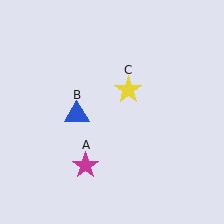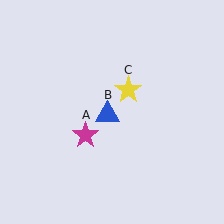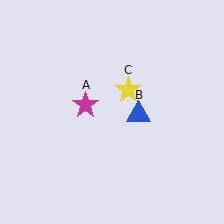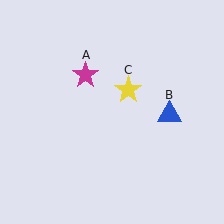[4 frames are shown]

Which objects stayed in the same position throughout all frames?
Yellow star (object C) remained stationary.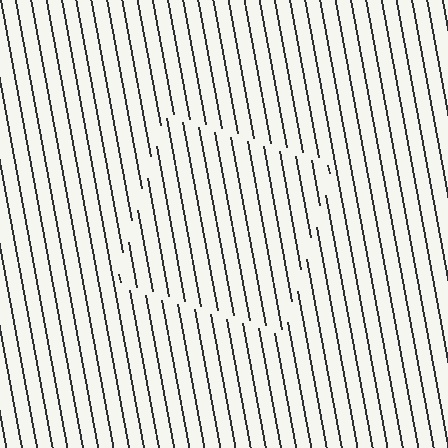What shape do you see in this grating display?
An illusory square. The interior of the shape contains the same grating, shifted by half a period — the contour is defined by the phase discontinuity where line-ends from the inner and outer gratings abut.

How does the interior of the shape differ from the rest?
The interior of the shape contains the same grating, shifted by half a period — the contour is defined by the phase discontinuity where line-ends from the inner and outer gratings abut.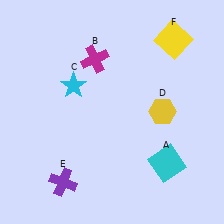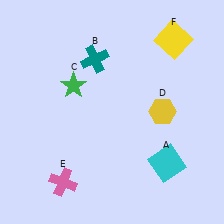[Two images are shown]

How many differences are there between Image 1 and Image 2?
There are 3 differences between the two images.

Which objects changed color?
B changed from magenta to teal. C changed from cyan to green. E changed from purple to pink.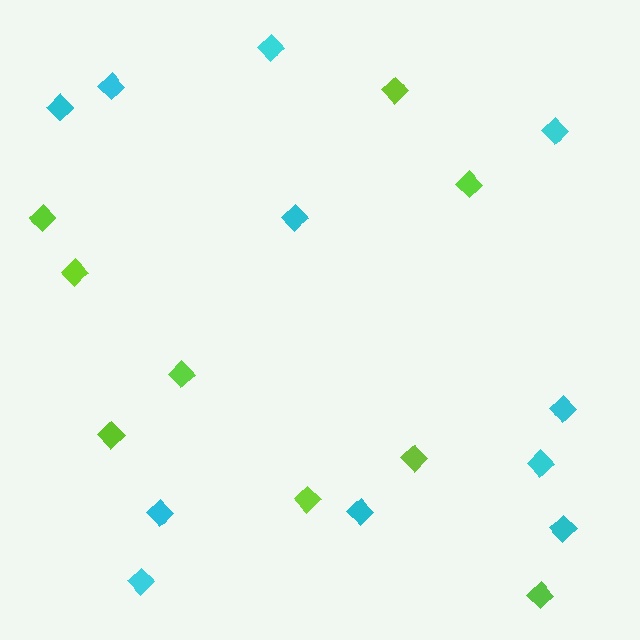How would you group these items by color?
There are 2 groups: one group of lime diamonds (9) and one group of cyan diamonds (11).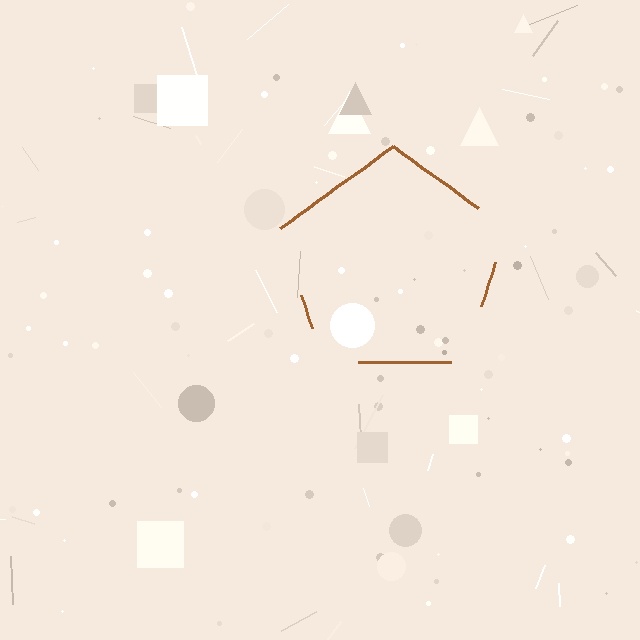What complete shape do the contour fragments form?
The contour fragments form a pentagon.